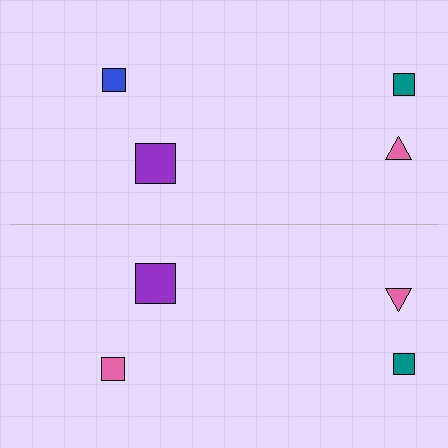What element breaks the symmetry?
The pink square on the bottom side breaks the symmetry — its mirror counterpart is blue.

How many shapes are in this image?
There are 8 shapes in this image.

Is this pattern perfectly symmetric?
No, the pattern is not perfectly symmetric. The pink square on the bottom side breaks the symmetry — its mirror counterpart is blue.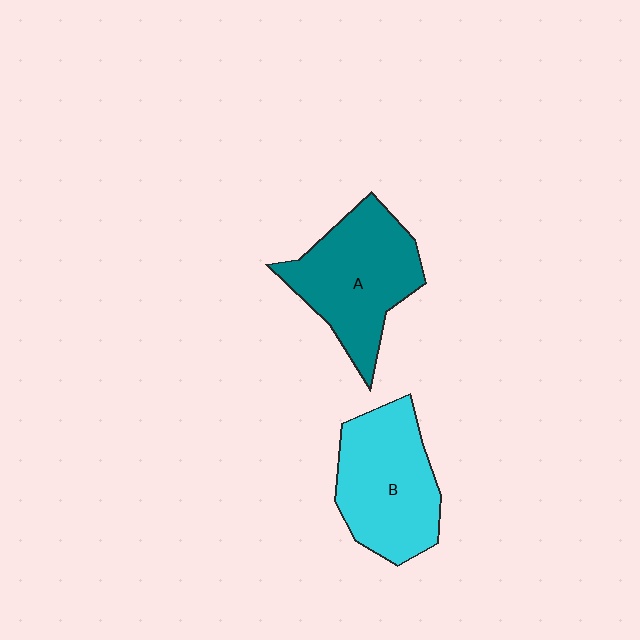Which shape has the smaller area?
Shape B (cyan).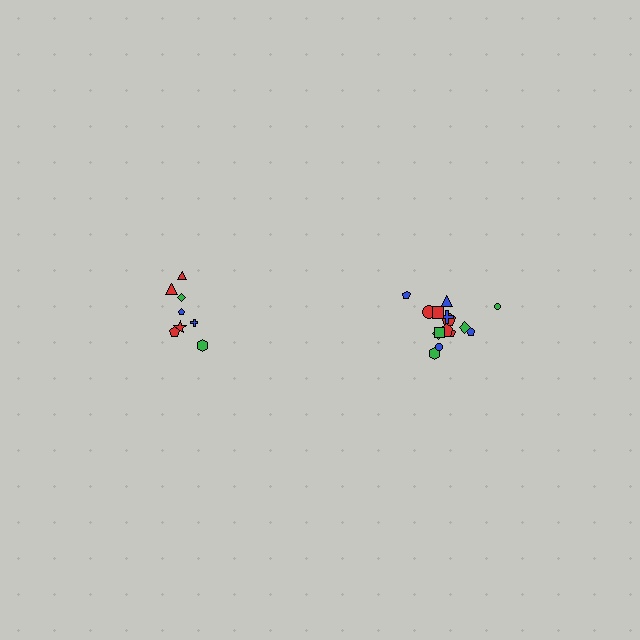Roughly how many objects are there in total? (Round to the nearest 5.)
Roughly 25 objects in total.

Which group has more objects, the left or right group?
The right group.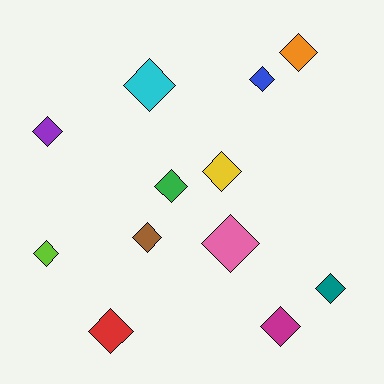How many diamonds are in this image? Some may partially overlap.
There are 12 diamonds.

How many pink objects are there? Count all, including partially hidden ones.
There is 1 pink object.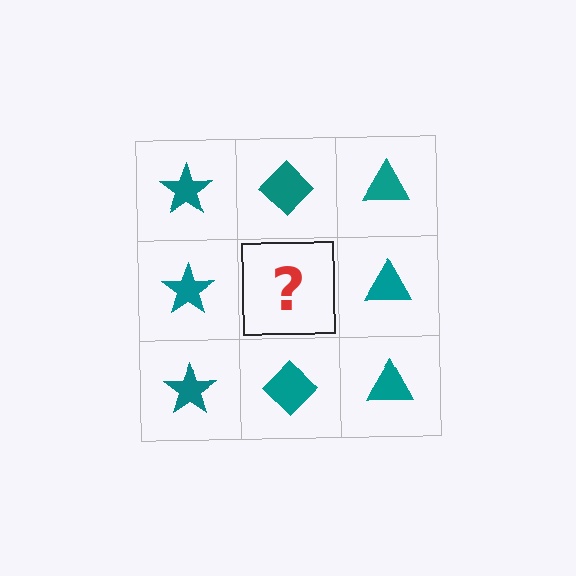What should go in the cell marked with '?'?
The missing cell should contain a teal diamond.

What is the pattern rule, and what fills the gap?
The rule is that each column has a consistent shape. The gap should be filled with a teal diamond.